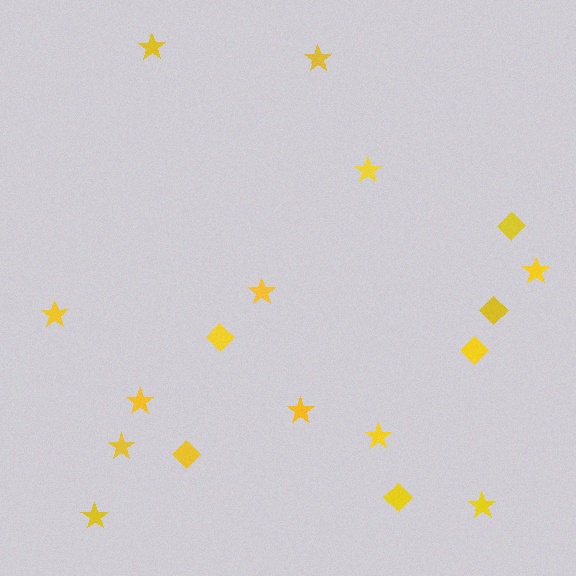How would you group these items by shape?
There are 2 groups: one group of diamonds (6) and one group of stars (12).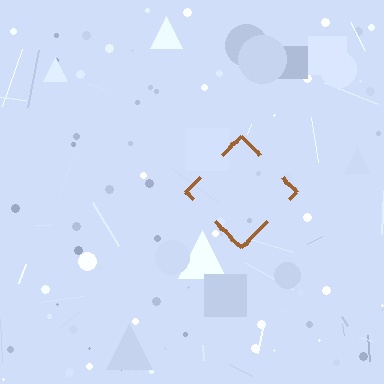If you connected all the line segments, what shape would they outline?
They would outline a diamond.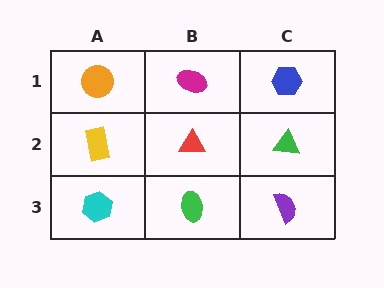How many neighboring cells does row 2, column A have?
3.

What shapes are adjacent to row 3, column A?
A yellow rectangle (row 2, column A), a green ellipse (row 3, column B).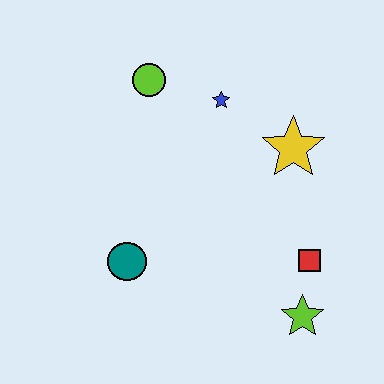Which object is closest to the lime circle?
The blue star is closest to the lime circle.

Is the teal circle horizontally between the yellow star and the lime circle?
No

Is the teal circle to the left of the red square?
Yes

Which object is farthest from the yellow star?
The teal circle is farthest from the yellow star.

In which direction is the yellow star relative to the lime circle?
The yellow star is to the right of the lime circle.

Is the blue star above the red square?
Yes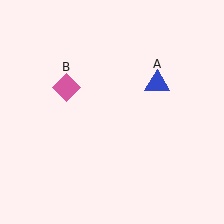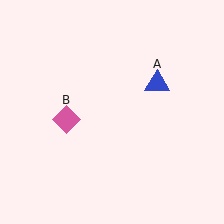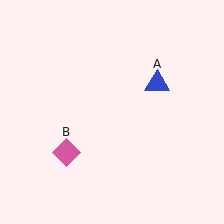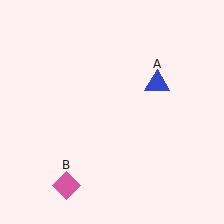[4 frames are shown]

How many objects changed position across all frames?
1 object changed position: pink diamond (object B).